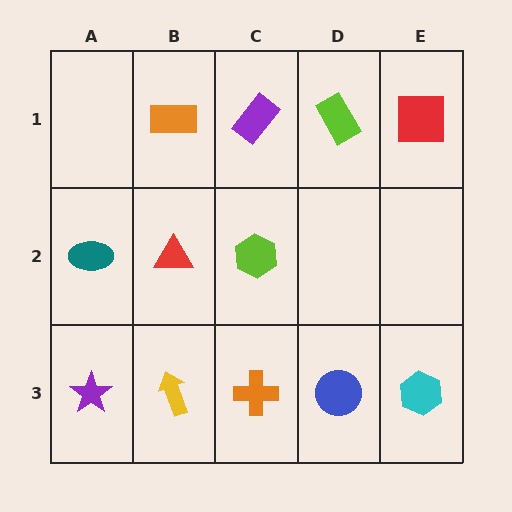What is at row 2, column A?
A teal ellipse.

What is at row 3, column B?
A yellow arrow.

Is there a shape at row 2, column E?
No, that cell is empty.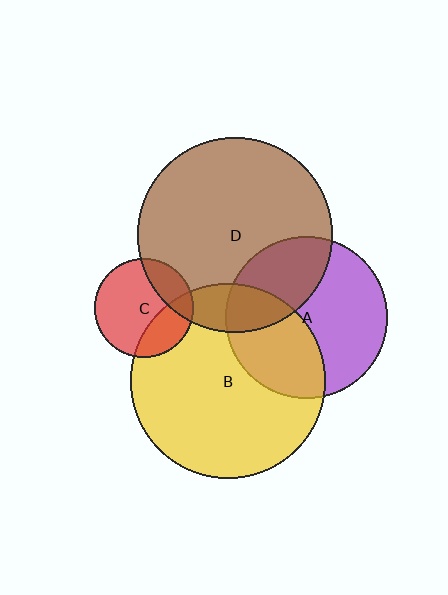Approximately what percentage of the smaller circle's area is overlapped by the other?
Approximately 30%.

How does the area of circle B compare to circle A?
Approximately 1.4 times.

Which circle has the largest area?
Circle B (yellow).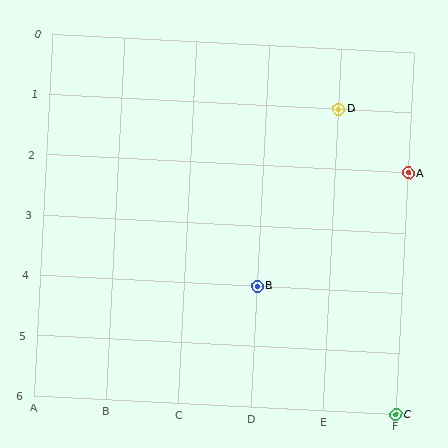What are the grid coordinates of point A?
Point A is at grid coordinates (F, 2).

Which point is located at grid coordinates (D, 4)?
Point B is at (D, 4).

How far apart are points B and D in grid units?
Points B and D are 1 column and 3 rows apart (about 3.2 grid units diagonally).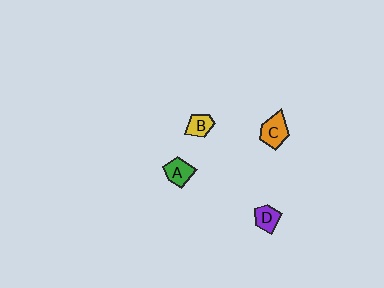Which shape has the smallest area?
Shape B (yellow).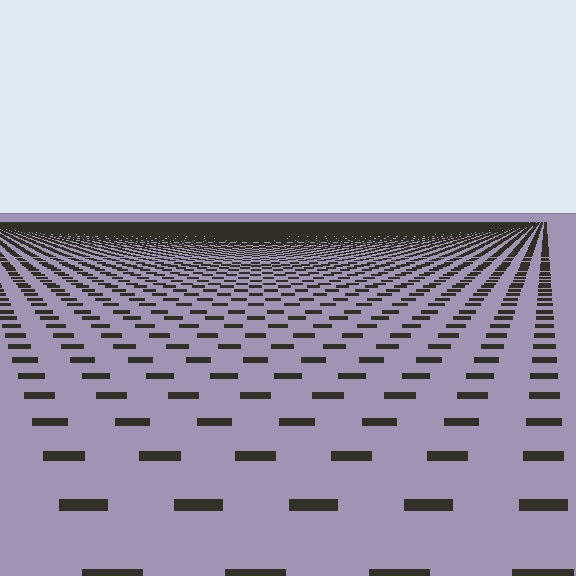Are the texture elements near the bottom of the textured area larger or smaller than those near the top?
Larger. Near the bottom, elements are closer to the viewer and appear at a bigger on-screen size.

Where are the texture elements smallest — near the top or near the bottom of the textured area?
Near the top.